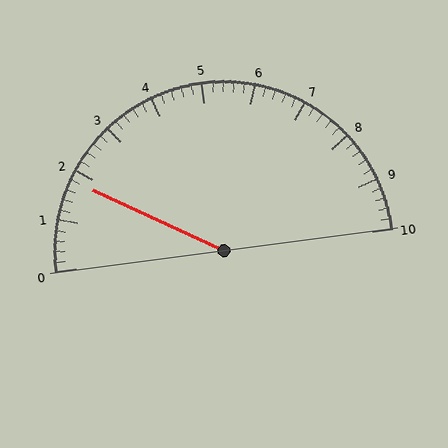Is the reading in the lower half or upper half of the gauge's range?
The reading is in the lower half of the range (0 to 10).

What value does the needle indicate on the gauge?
The needle indicates approximately 1.8.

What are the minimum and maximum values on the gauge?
The gauge ranges from 0 to 10.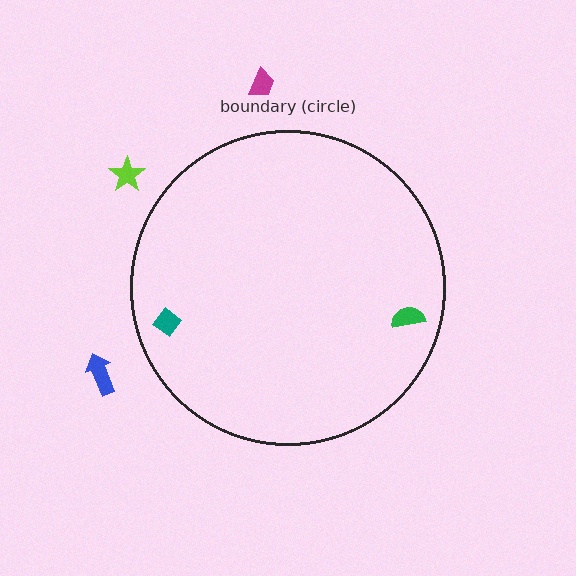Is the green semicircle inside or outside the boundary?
Inside.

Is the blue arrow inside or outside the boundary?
Outside.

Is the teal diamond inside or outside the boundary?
Inside.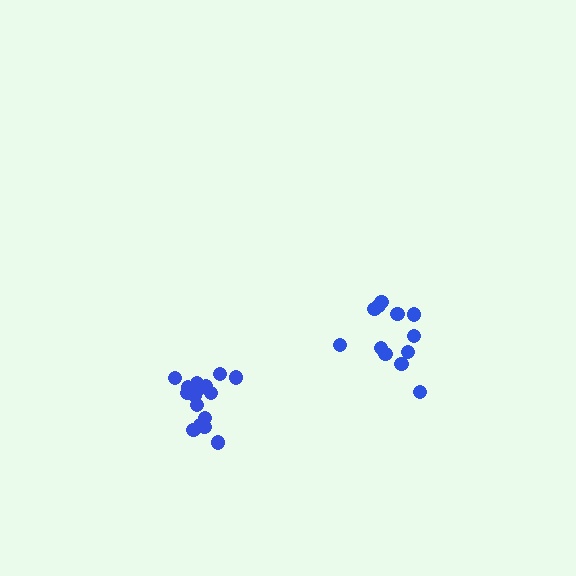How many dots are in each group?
Group 1: 12 dots, Group 2: 16 dots (28 total).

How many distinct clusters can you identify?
There are 2 distinct clusters.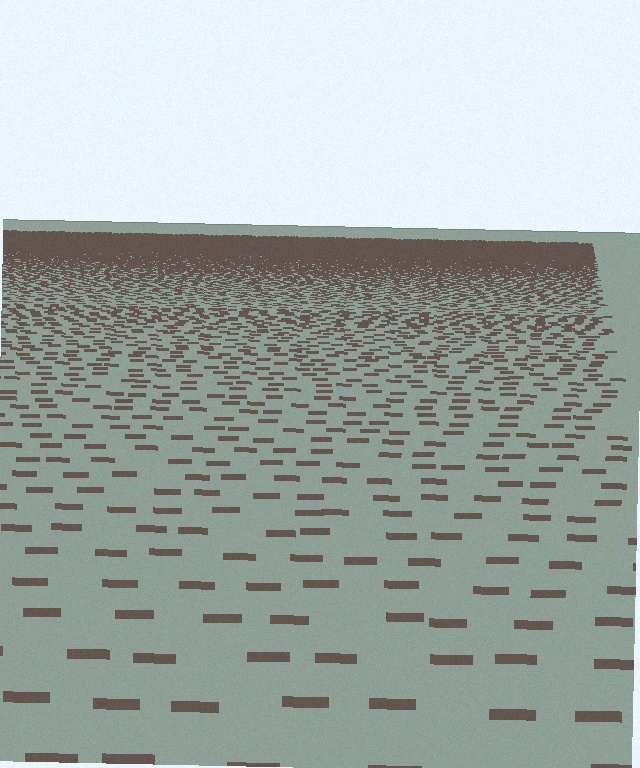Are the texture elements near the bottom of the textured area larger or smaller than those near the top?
Larger. Near the bottom, elements are closer to the viewer and appear at a bigger on-screen size.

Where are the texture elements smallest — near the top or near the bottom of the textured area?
Near the top.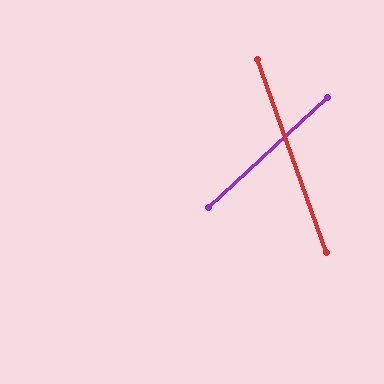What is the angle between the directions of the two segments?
Approximately 67 degrees.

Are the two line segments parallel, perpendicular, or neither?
Neither parallel nor perpendicular — they differ by about 67°.